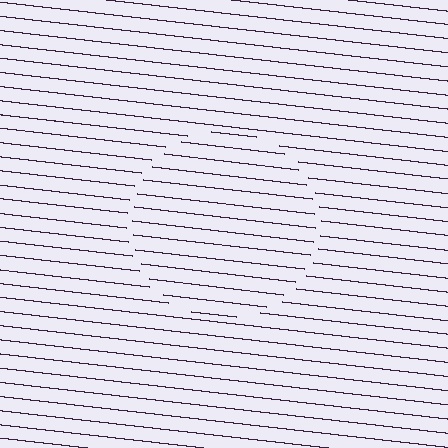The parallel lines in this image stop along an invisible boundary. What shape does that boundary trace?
An illusory circle. The interior of the shape contains the same grating, shifted by half a period — the contour is defined by the phase discontinuity where line-ends from the inner and outer gratings abut.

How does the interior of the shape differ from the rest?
The interior of the shape contains the same grating, shifted by half a period — the contour is defined by the phase discontinuity where line-ends from the inner and outer gratings abut.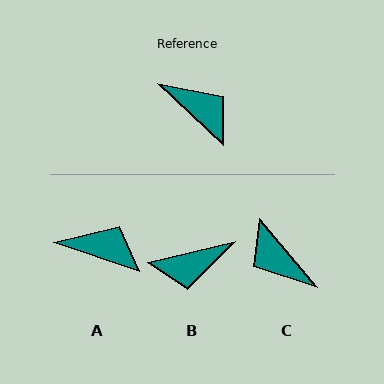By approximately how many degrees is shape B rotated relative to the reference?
Approximately 124 degrees clockwise.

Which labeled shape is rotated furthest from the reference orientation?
C, about 174 degrees away.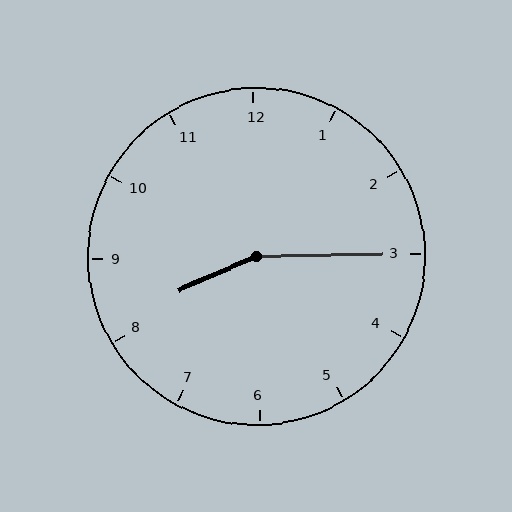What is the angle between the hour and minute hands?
Approximately 158 degrees.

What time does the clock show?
8:15.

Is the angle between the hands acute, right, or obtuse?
It is obtuse.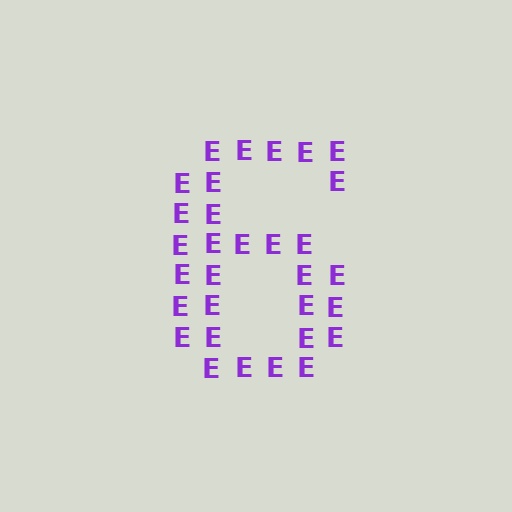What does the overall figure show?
The overall figure shows the digit 6.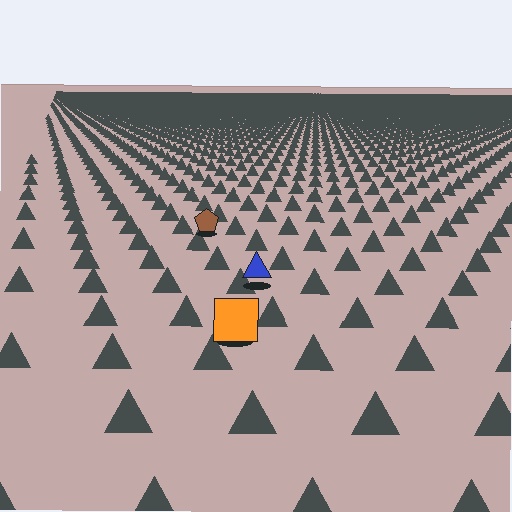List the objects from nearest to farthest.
From nearest to farthest: the orange square, the blue triangle, the brown pentagon.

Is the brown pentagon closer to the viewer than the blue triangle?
No. The blue triangle is closer — you can tell from the texture gradient: the ground texture is coarser near it.